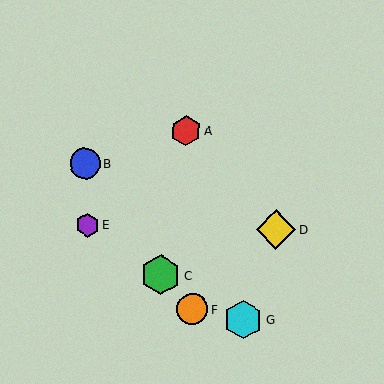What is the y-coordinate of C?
Object C is at y≈275.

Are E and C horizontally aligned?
No, E is at y≈225 and C is at y≈275.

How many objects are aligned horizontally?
2 objects (D, E) are aligned horizontally.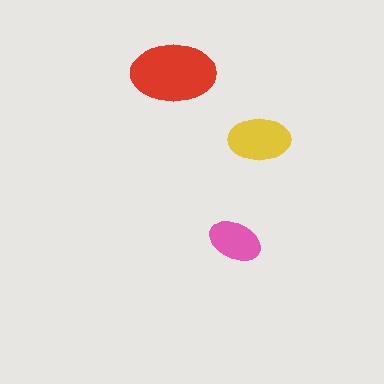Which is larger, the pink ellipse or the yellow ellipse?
The yellow one.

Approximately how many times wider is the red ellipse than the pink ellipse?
About 1.5 times wider.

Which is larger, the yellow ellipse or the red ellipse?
The red one.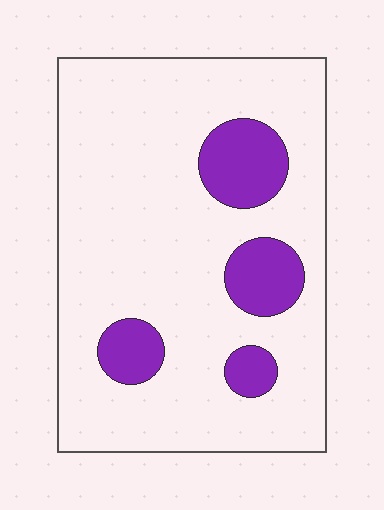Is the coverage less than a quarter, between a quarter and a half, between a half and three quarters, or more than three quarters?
Less than a quarter.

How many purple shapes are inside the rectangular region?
4.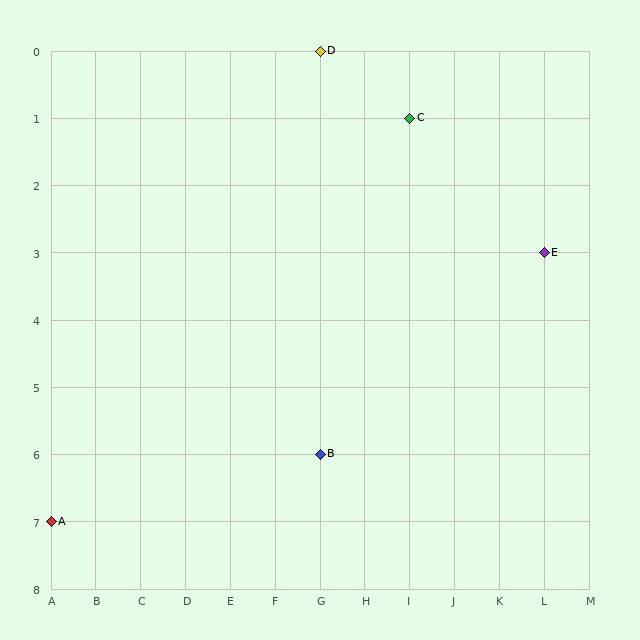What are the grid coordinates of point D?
Point D is at grid coordinates (G, 0).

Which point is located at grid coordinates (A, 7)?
Point A is at (A, 7).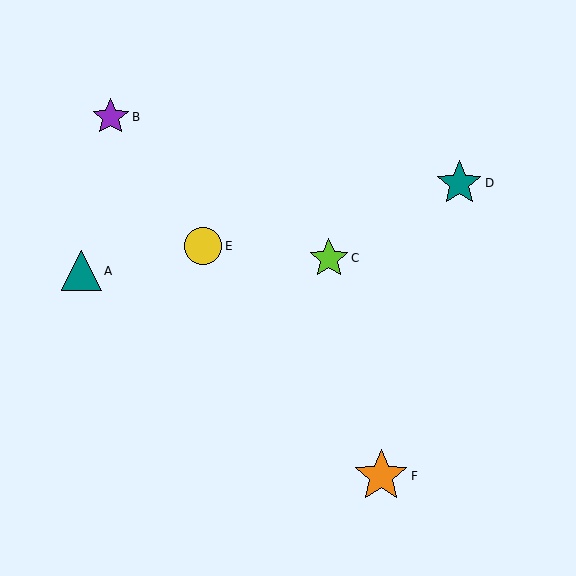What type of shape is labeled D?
Shape D is a teal star.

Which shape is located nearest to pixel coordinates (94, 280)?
The teal triangle (labeled A) at (81, 271) is nearest to that location.